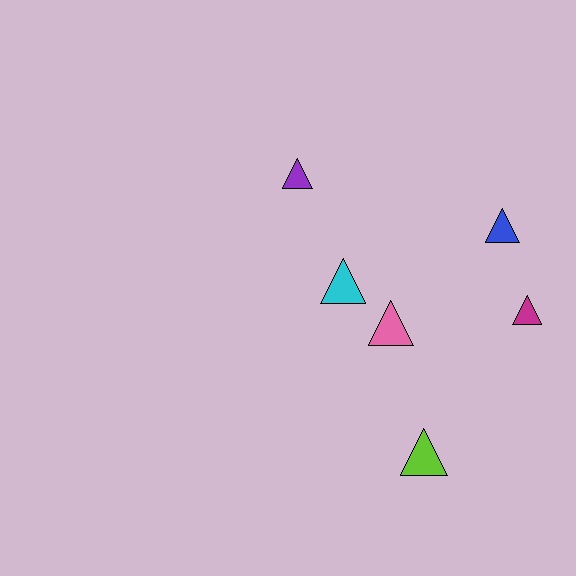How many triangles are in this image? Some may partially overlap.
There are 6 triangles.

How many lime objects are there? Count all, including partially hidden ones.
There is 1 lime object.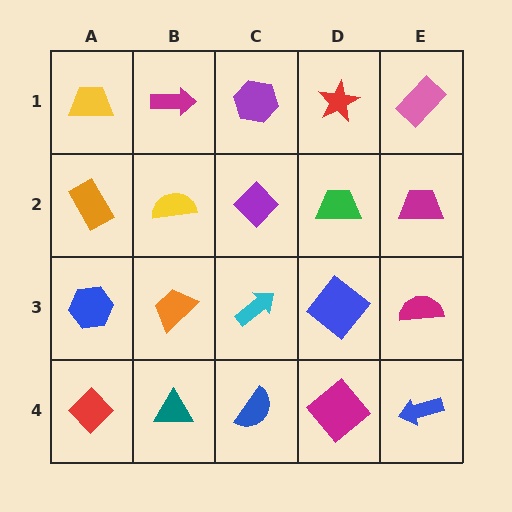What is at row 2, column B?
A yellow semicircle.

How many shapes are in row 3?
5 shapes.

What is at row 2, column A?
An orange rectangle.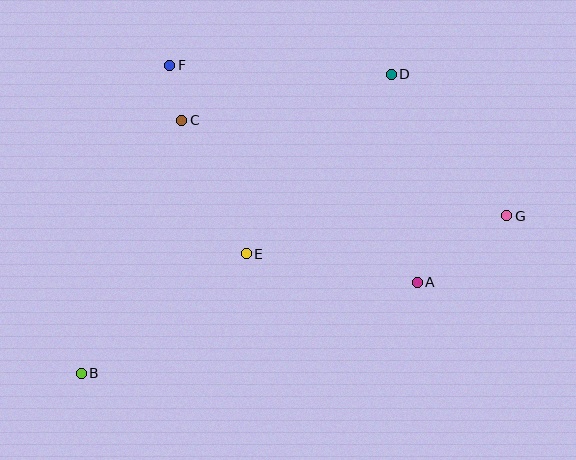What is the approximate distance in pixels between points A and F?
The distance between A and F is approximately 329 pixels.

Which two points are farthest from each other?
Points B and G are farthest from each other.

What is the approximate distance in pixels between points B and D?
The distance between B and D is approximately 431 pixels.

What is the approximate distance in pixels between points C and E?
The distance between C and E is approximately 148 pixels.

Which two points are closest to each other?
Points C and F are closest to each other.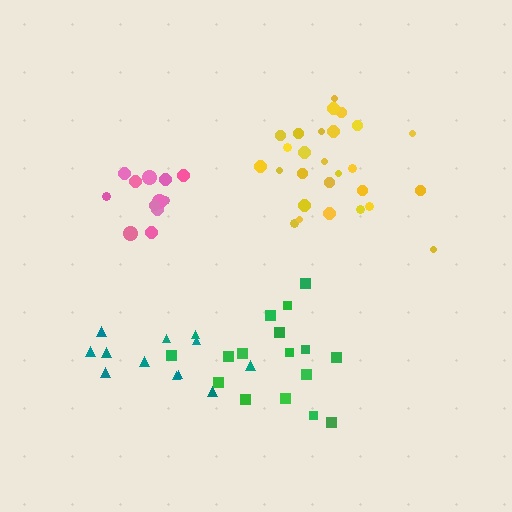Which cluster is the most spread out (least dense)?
Green.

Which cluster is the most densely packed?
Pink.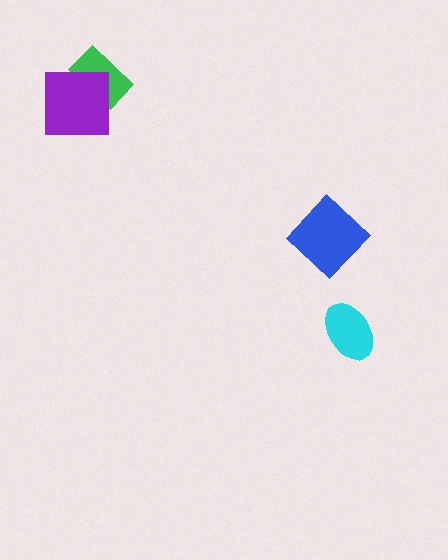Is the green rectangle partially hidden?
Yes, it is partially covered by another shape.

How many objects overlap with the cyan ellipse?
0 objects overlap with the cyan ellipse.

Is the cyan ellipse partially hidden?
No, no other shape covers it.